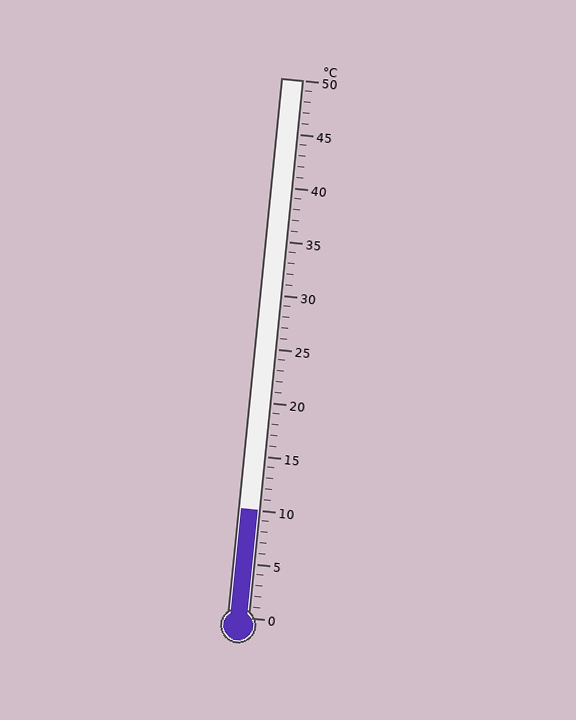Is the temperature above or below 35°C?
The temperature is below 35°C.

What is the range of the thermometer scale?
The thermometer scale ranges from 0°C to 50°C.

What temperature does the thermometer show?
The thermometer shows approximately 10°C.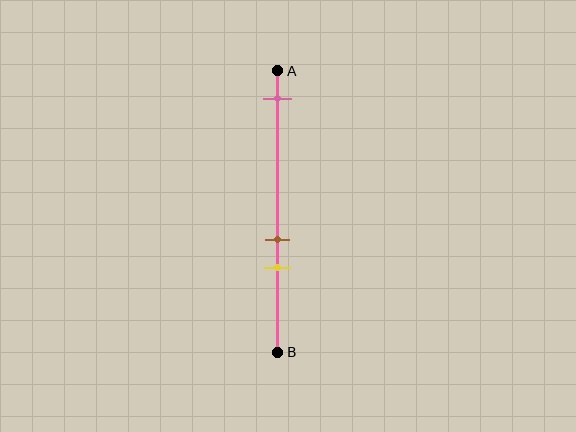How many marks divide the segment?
There are 3 marks dividing the segment.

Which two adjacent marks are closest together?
The brown and yellow marks are the closest adjacent pair.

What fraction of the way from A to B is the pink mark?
The pink mark is approximately 10% (0.1) of the way from A to B.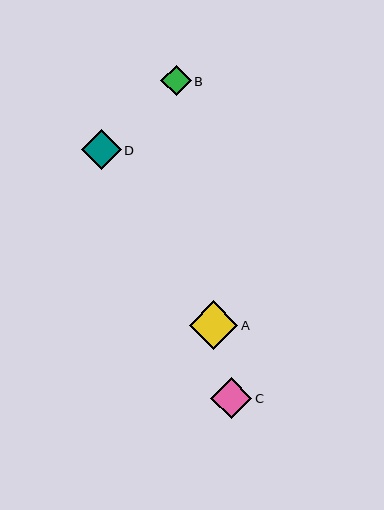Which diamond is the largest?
Diamond A is the largest with a size of approximately 49 pixels.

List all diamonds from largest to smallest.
From largest to smallest: A, C, D, B.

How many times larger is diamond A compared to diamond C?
Diamond A is approximately 1.2 times the size of diamond C.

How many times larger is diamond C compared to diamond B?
Diamond C is approximately 1.4 times the size of diamond B.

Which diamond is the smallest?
Diamond B is the smallest with a size of approximately 30 pixels.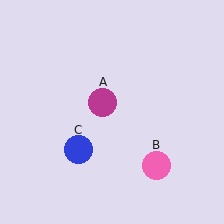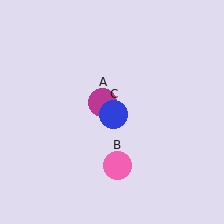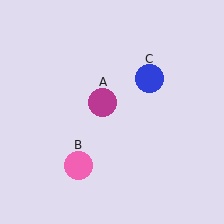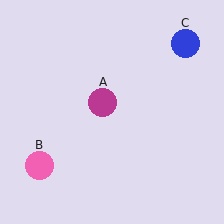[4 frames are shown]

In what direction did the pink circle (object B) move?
The pink circle (object B) moved left.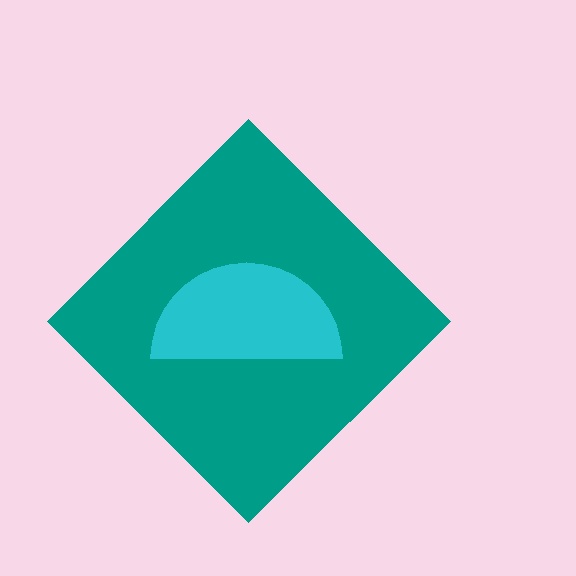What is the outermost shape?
The teal diamond.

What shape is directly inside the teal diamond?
The cyan semicircle.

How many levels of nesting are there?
2.